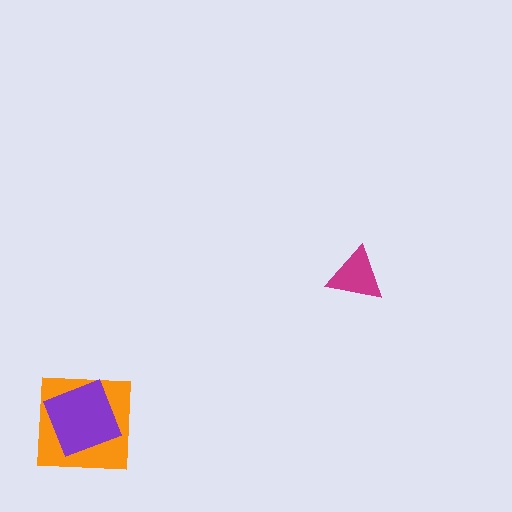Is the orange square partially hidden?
Yes, it is partially covered by another shape.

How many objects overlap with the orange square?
1 object overlaps with the orange square.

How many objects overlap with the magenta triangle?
0 objects overlap with the magenta triangle.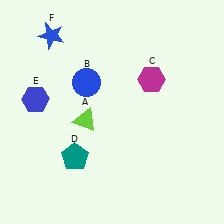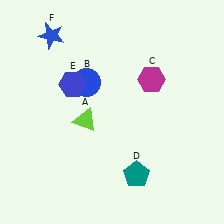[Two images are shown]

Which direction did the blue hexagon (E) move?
The blue hexagon (E) moved right.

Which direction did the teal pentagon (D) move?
The teal pentagon (D) moved right.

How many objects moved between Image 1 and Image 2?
2 objects moved between the two images.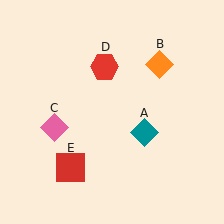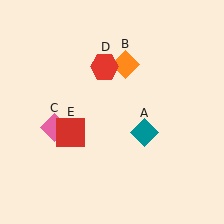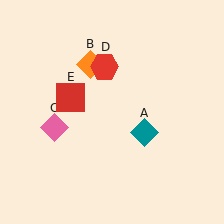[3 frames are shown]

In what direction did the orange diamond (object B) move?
The orange diamond (object B) moved left.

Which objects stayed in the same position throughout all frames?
Teal diamond (object A) and pink diamond (object C) and red hexagon (object D) remained stationary.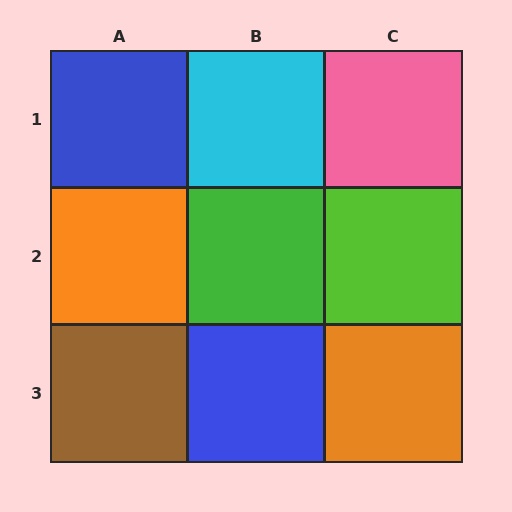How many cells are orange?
2 cells are orange.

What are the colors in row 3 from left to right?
Brown, blue, orange.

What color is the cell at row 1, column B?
Cyan.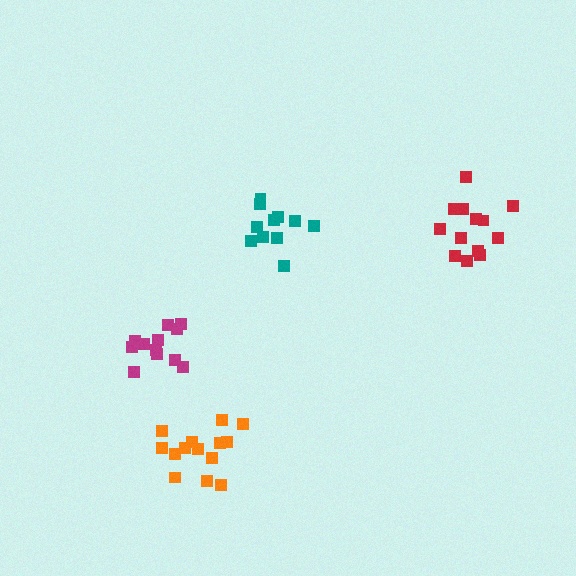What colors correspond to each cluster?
The clusters are colored: orange, red, teal, magenta.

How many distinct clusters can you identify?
There are 4 distinct clusters.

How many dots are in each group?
Group 1: 15 dots, Group 2: 13 dots, Group 3: 11 dots, Group 4: 12 dots (51 total).